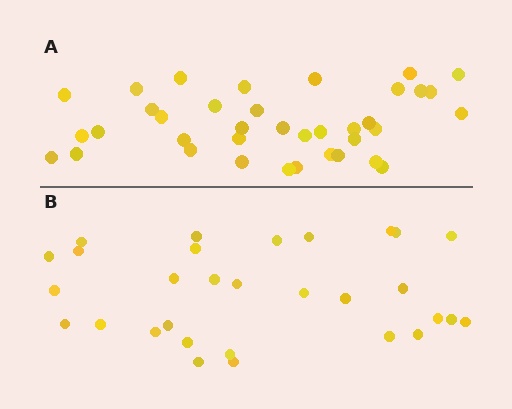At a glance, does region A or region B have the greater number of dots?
Region A (the top region) has more dots.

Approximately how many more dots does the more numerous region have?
Region A has roughly 8 or so more dots than region B.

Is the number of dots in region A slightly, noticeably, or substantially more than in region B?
Region A has only slightly more — the two regions are fairly close. The ratio is roughly 1.2 to 1.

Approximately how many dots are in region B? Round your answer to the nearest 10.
About 30 dots.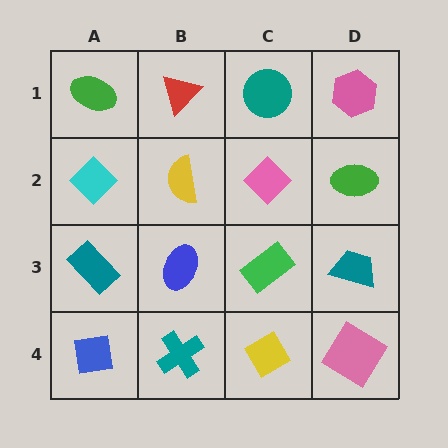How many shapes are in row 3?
4 shapes.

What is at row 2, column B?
A yellow semicircle.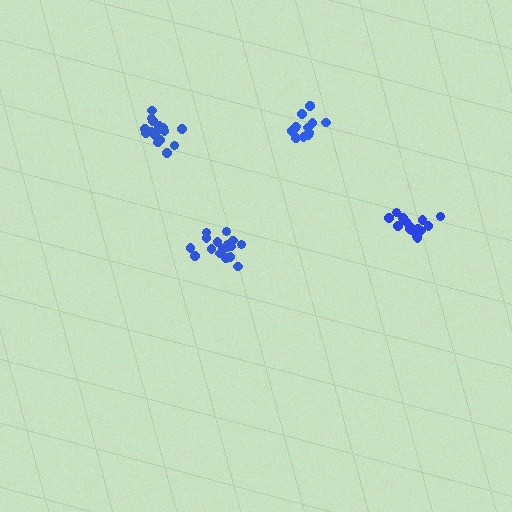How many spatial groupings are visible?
There are 4 spatial groupings.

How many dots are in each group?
Group 1: 18 dots, Group 2: 16 dots, Group 3: 13 dots, Group 4: 17 dots (64 total).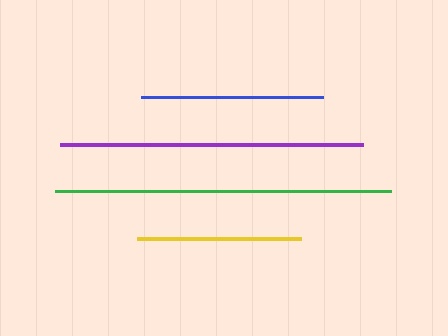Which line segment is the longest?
The green line is the longest at approximately 337 pixels.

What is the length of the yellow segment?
The yellow segment is approximately 164 pixels long.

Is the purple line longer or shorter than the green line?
The green line is longer than the purple line.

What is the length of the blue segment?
The blue segment is approximately 182 pixels long.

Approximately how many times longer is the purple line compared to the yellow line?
The purple line is approximately 1.8 times the length of the yellow line.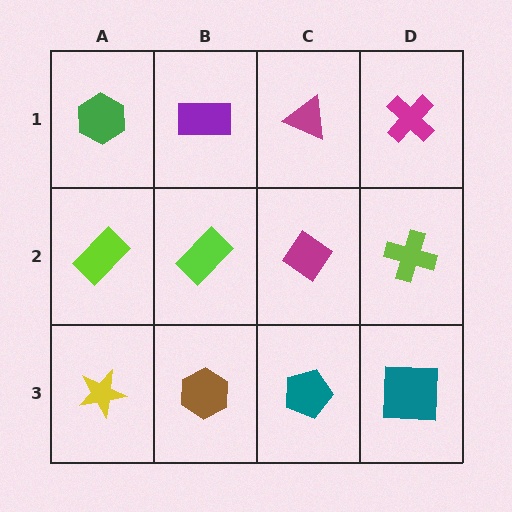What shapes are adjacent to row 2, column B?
A purple rectangle (row 1, column B), a brown hexagon (row 3, column B), a lime rectangle (row 2, column A), a magenta diamond (row 2, column C).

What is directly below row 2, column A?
A yellow star.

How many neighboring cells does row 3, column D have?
2.